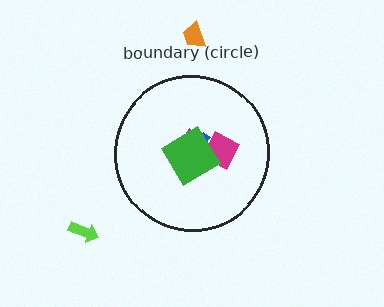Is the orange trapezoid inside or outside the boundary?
Outside.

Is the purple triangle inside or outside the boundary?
Inside.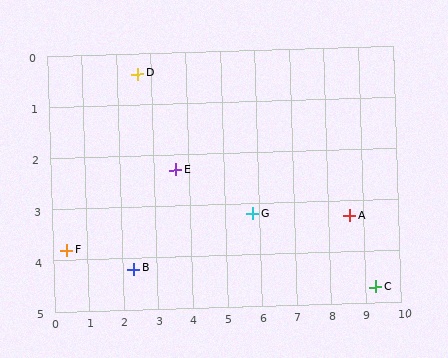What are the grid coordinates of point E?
Point E is at approximately (3.6, 2.3).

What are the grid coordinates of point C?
Point C is at approximately (9.3, 4.7).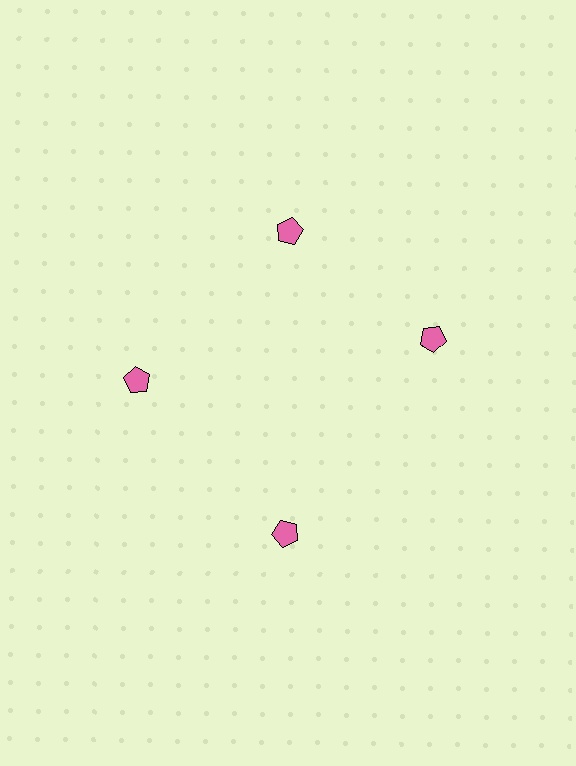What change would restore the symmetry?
The symmetry would be restored by rotating it back into even spacing with its neighbors so that all 4 pentagons sit at equal angles and equal distance from the center.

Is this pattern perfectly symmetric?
No. The 4 pink pentagons are arranged in a ring, but one element near the 3 o'clock position is rotated out of alignment along the ring, breaking the 4-fold rotational symmetry.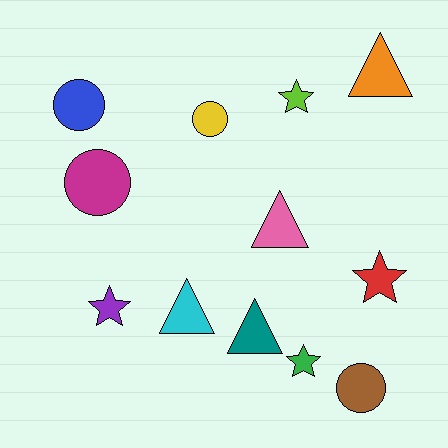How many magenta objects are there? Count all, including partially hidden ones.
There is 1 magenta object.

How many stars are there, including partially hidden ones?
There are 4 stars.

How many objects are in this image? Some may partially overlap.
There are 12 objects.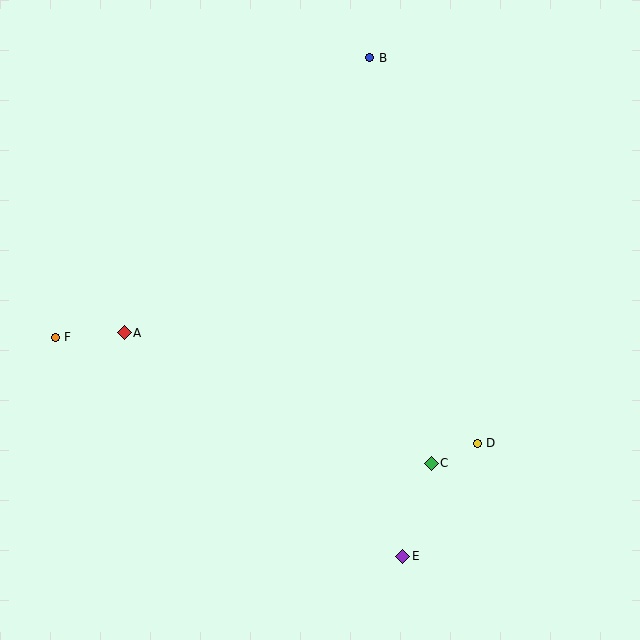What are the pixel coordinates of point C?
Point C is at (431, 463).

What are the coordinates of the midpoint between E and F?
The midpoint between E and F is at (229, 447).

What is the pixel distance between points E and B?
The distance between E and B is 500 pixels.